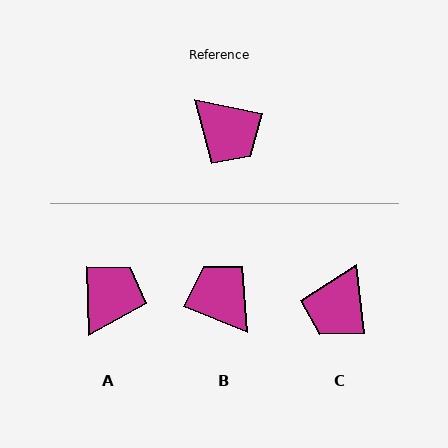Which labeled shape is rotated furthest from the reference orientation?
B, about 170 degrees away.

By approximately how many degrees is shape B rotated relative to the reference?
Approximately 170 degrees counter-clockwise.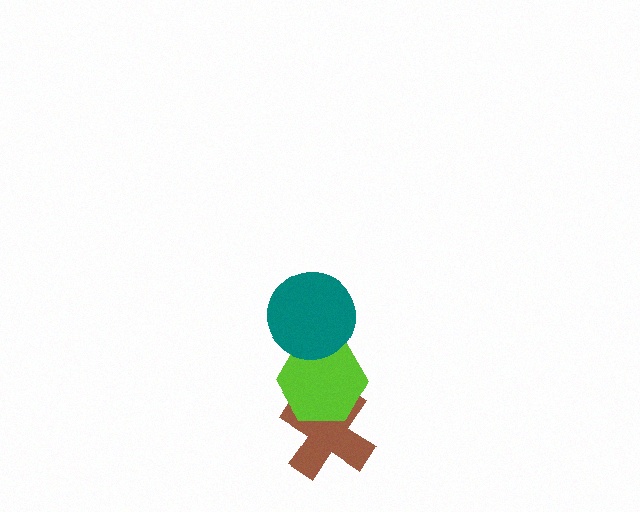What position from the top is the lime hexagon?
The lime hexagon is 2nd from the top.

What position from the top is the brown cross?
The brown cross is 3rd from the top.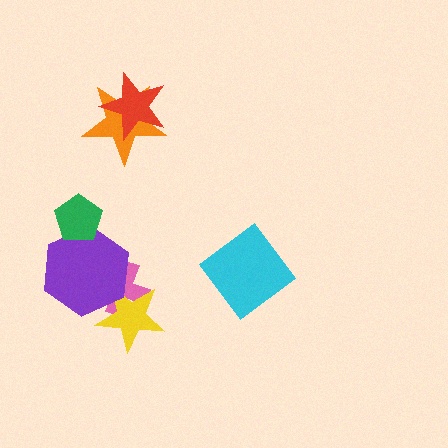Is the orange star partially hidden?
Yes, it is partially covered by another shape.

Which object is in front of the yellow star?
The purple hexagon is in front of the yellow star.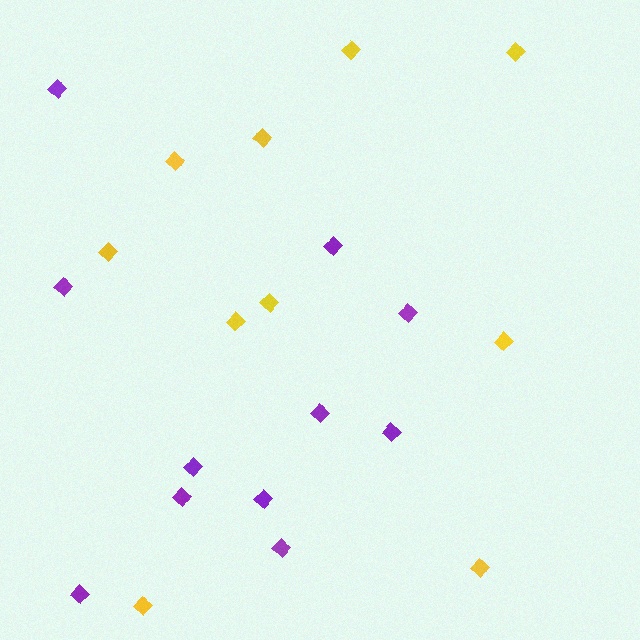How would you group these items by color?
There are 2 groups: one group of purple diamonds (11) and one group of yellow diamonds (10).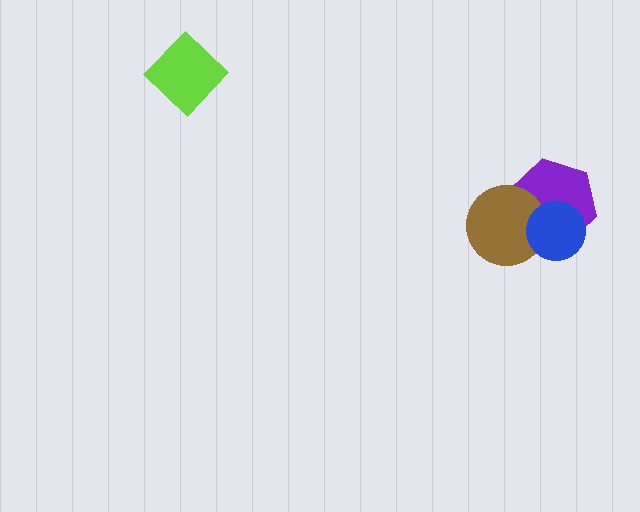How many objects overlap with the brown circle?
2 objects overlap with the brown circle.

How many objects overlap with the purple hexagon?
2 objects overlap with the purple hexagon.